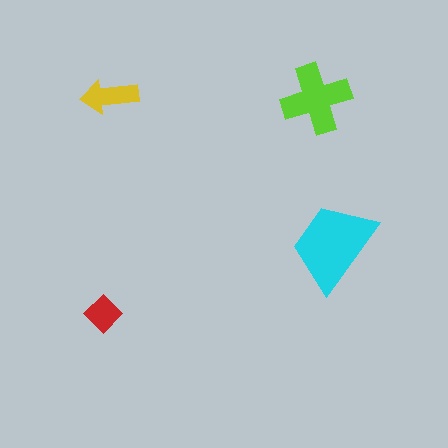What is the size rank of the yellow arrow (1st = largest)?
3rd.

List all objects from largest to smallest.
The cyan trapezoid, the lime cross, the yellow arrow, the red diamond.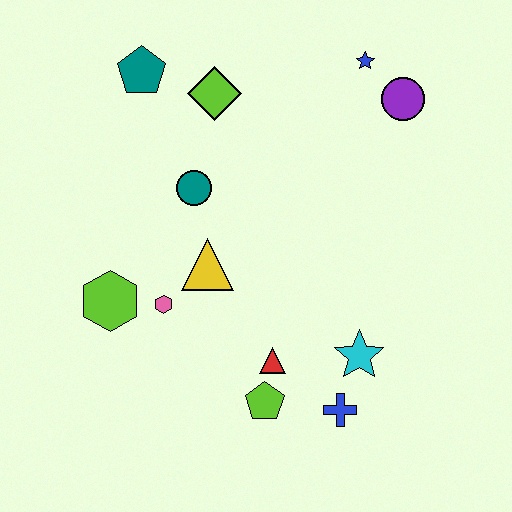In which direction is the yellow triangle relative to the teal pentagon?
The yellow triangle is below the teal pentagon.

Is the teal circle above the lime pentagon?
Yes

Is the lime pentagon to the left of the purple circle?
Yes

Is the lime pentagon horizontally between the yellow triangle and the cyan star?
Yes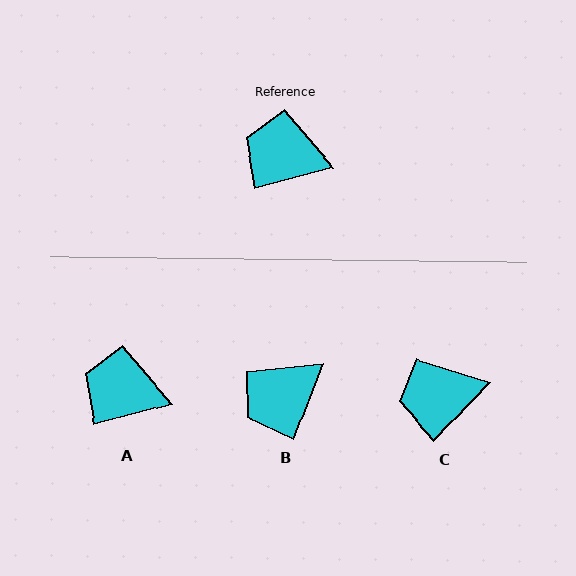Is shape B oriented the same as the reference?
No, it is off by about 55 degrees.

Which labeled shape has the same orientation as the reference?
A.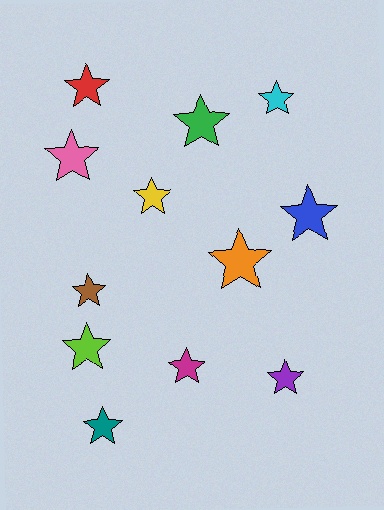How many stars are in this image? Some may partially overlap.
There are 12 stars.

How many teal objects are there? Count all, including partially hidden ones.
There is 1 teal object.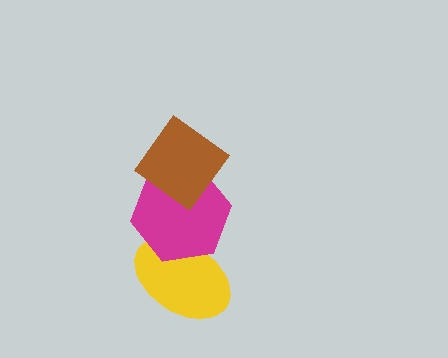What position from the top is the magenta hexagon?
The magenta hexagon is 2nd from the top.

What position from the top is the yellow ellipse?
The yellow ellipse is 3rd from the top.